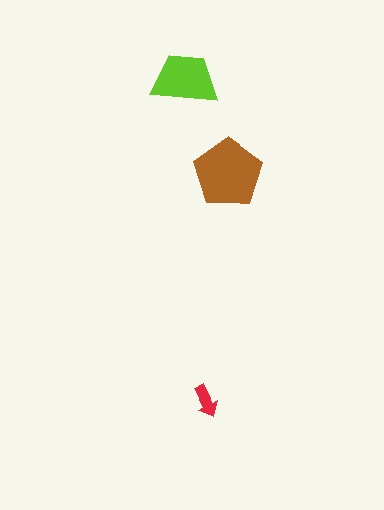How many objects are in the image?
There are 3 objects in the image.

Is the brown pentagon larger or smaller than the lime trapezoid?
Larger.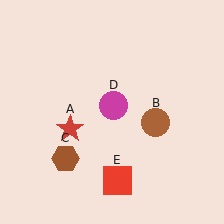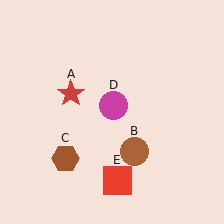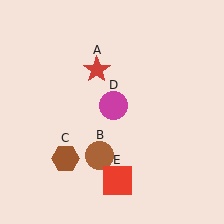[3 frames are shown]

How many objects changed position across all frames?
2 objects changed position: red star (object A), brown circle (object B).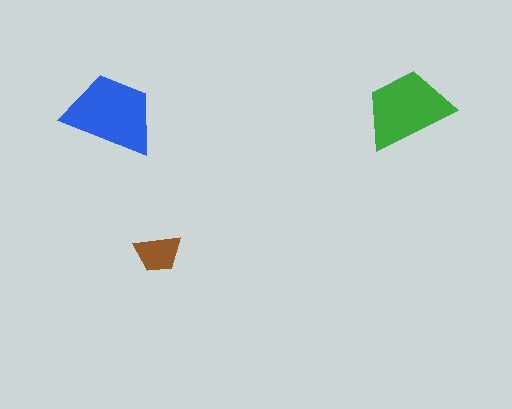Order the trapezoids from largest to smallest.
the blue one, the green one, the brown one.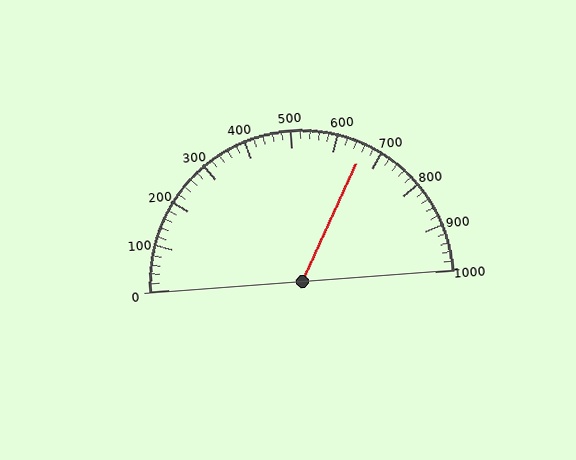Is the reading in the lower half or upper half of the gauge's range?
The reading is in the upper half of the range (0 to 1000).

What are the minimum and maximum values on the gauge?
The gauge ranges from 0 to 1000.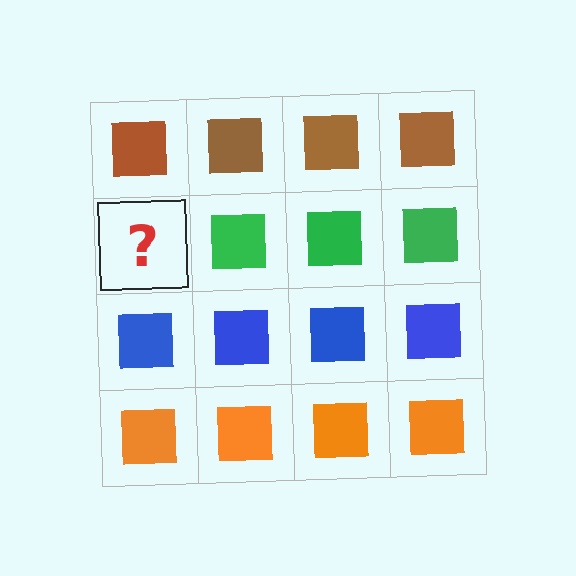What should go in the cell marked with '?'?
The missing cell should contain a green square.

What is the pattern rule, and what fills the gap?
The rule is that each row has a consistent color. The gap should be filled with a green square.